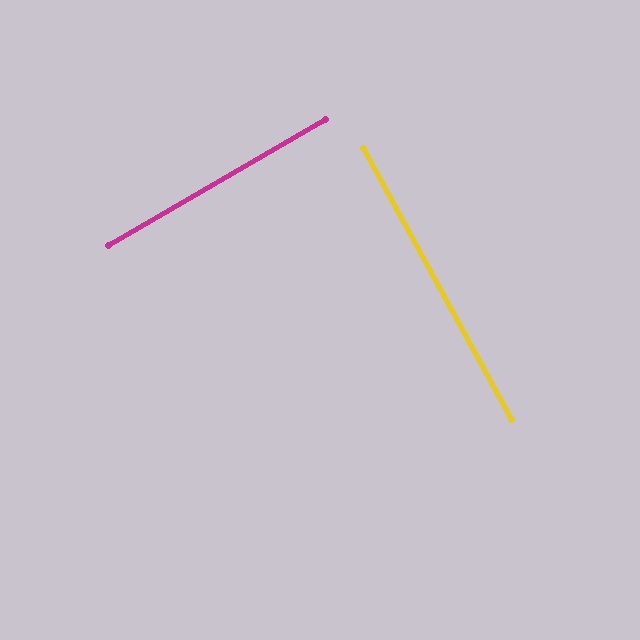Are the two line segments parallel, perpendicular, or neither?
Perpendicular — they meet at approximately 89°.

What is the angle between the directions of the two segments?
Approximately 89 degrees.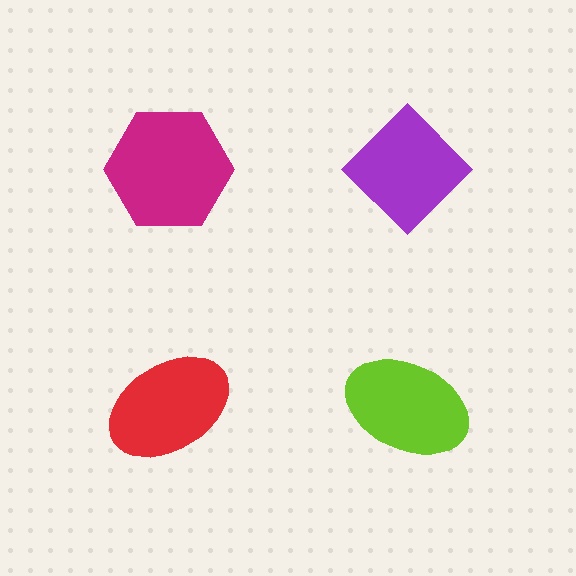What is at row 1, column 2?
A purple diamond.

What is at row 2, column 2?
A lime ellipse.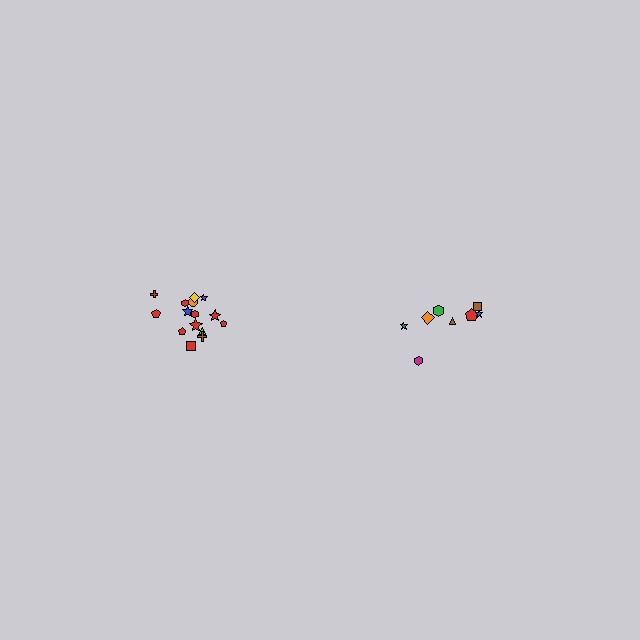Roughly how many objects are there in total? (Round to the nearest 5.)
Roughly 25 objects in total.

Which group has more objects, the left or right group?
The left group.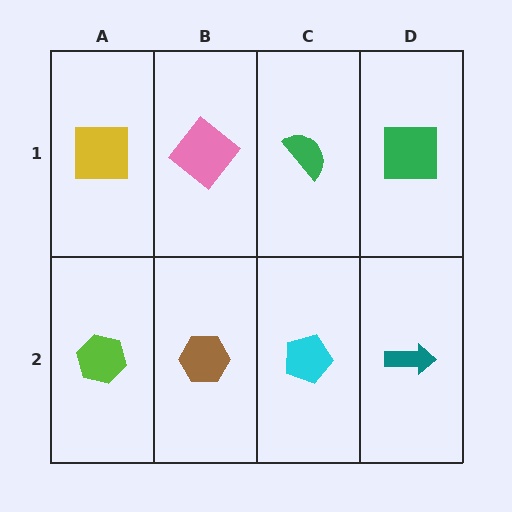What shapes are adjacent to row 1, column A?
A lime hexagon (row 2, column A), a pink diamond (row 1, column B).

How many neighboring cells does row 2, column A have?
2.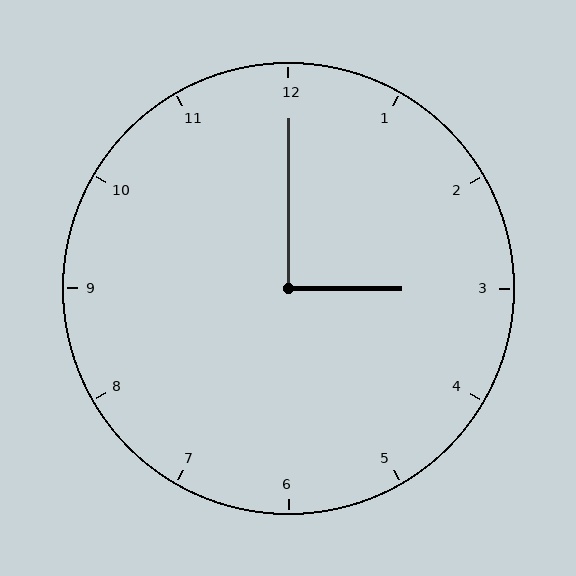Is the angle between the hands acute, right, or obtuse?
It is right.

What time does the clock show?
3:00.